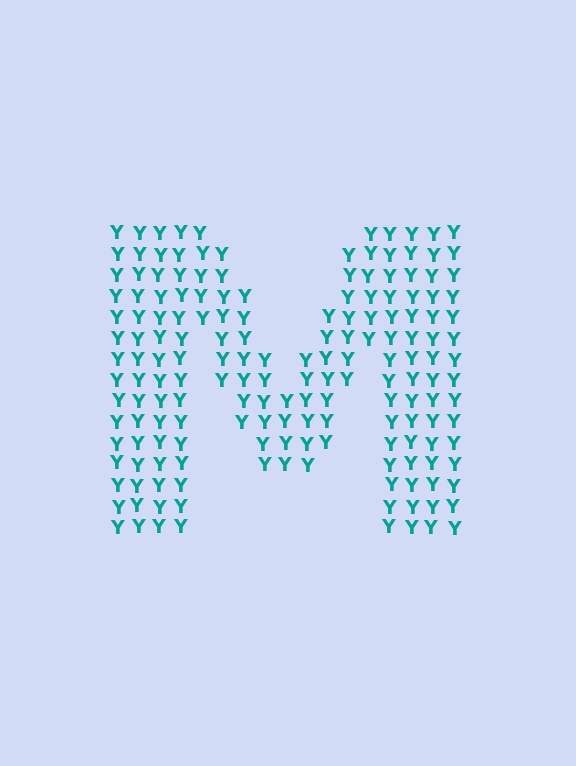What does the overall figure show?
The overall figure shows the letter M.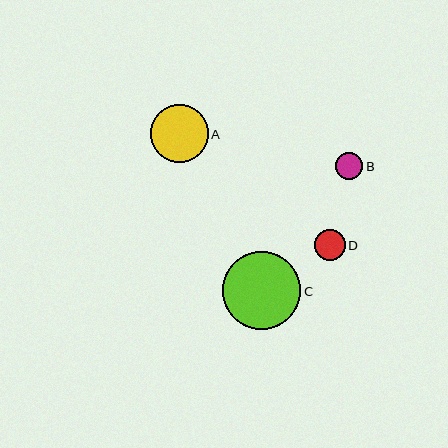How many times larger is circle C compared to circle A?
Circle C is approximately 1.4 times the size of circle A.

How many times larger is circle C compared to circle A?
Circle C is approximately 1.4 times the size of circle A.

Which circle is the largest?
Circle C is the largest with a size of approximately 79 pixels.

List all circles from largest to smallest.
From largest to smallest: C, A, D, B.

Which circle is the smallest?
Circle B is the smallest with a size of approximately 27 pixels.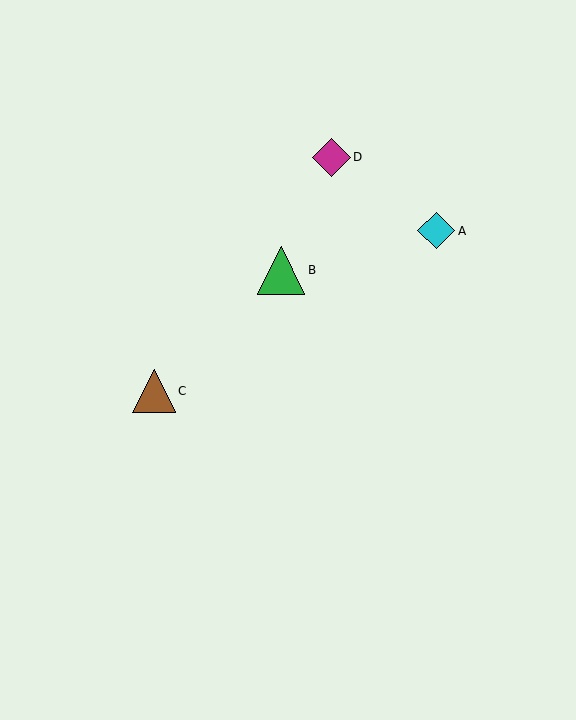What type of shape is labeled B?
Shape B is a green triangle.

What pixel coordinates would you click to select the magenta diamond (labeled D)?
Click at (331, 157) to select the magenta diamond D.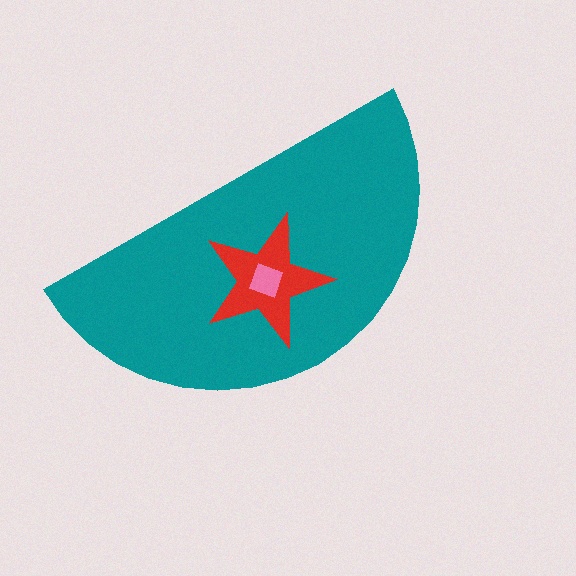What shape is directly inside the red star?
The pink diamond.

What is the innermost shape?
The pink diamond.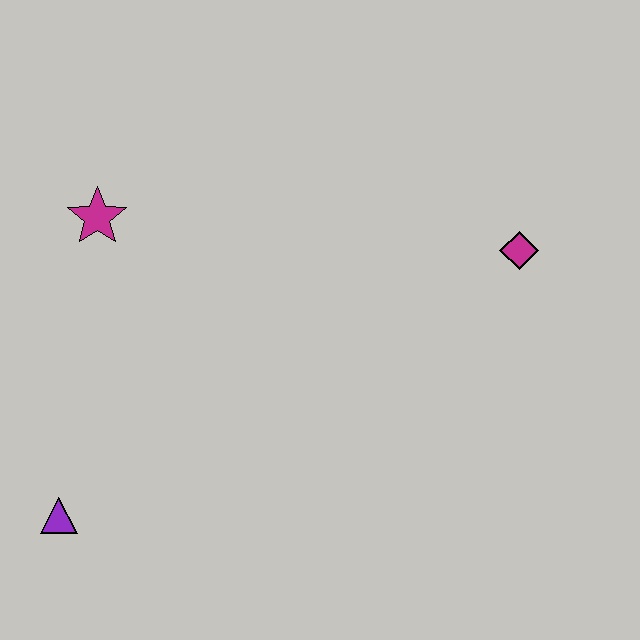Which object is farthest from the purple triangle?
The magenta diamond is farthest from the purple triangle.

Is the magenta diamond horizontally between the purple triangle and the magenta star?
No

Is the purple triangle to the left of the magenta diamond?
Yes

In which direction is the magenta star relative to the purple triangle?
The magenta star is above the purple triangle.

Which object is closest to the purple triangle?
The magenta star is closest to the purple triangle.